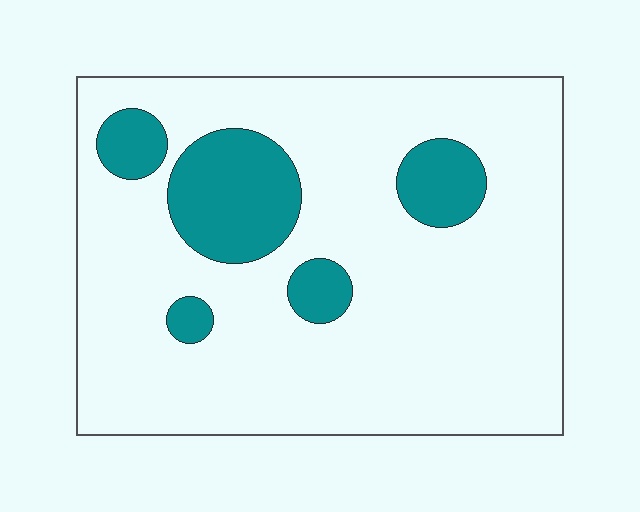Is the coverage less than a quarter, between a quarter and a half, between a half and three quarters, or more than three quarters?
Less than a quarter.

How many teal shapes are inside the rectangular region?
5.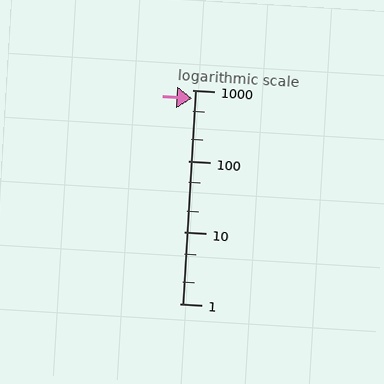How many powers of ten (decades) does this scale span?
The scale spans 3 decades, from 1 to 1000.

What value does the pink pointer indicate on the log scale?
The pointer indicates approximately 750.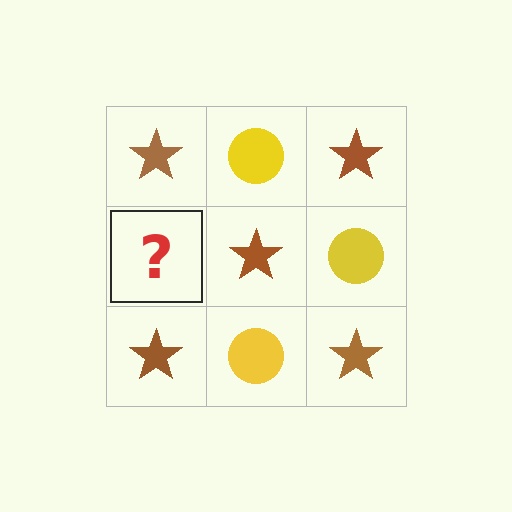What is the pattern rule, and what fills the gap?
The rule is that it alternates brown star and yellow circle in a checkerboard pattern. The gap should be filled with a yellow circle.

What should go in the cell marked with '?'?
The missing cell should contain a yellow circle.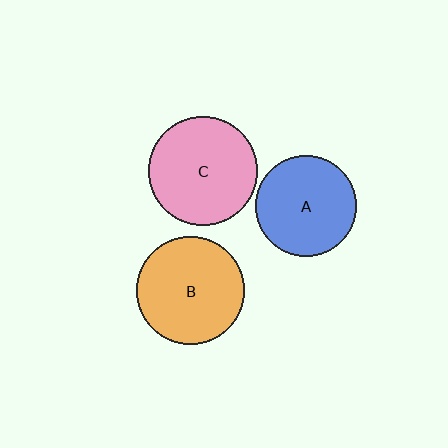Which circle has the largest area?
Circle C (pink).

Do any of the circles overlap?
No, none of the circles overlap.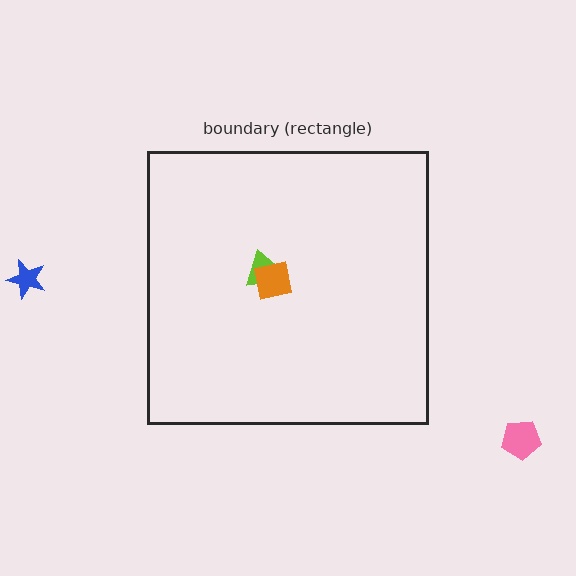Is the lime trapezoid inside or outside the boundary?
Inside.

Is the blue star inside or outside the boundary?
Outside.